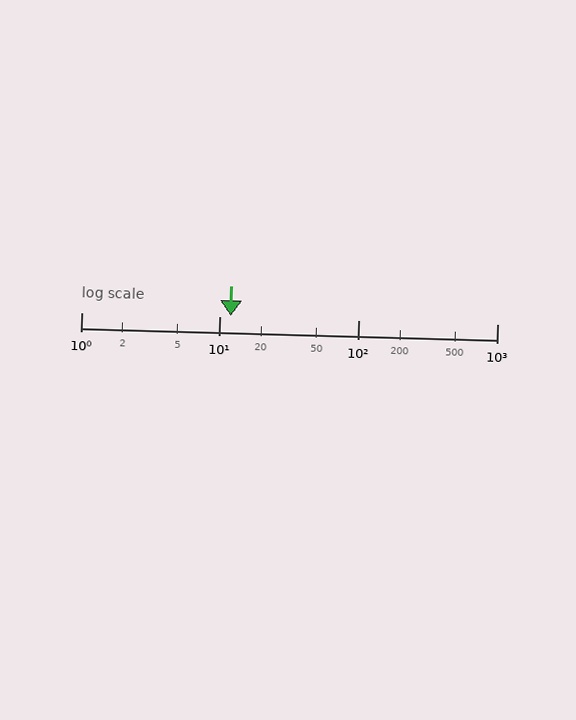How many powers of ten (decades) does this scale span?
The scale spans 3 decades, from 1 to 1000.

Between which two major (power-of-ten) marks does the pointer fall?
The pointer is between 10 and 100.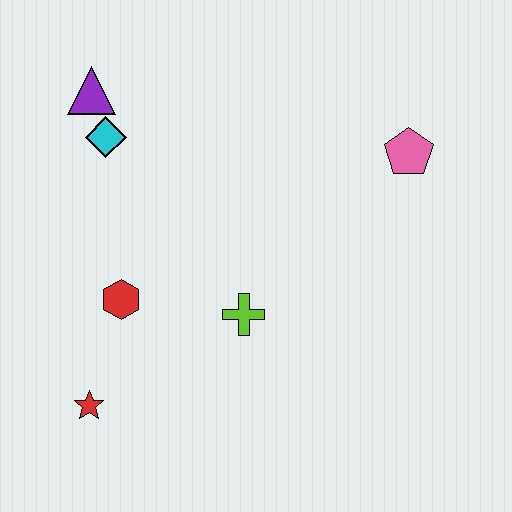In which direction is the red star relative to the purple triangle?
The red star is below the purple triangle.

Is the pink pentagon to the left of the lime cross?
No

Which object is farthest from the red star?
The pink pentagon is farthest from the red star.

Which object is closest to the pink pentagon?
The lime cross is closest to the pink pentagon.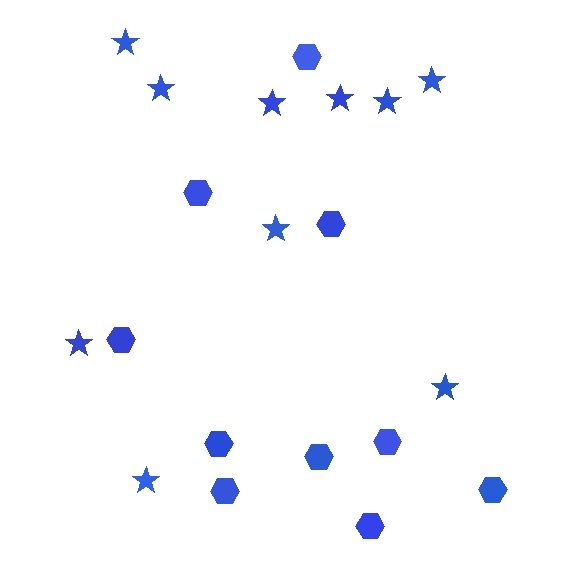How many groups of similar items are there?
There are 2 groups: one group of stars (10) and one group of hexagons (10).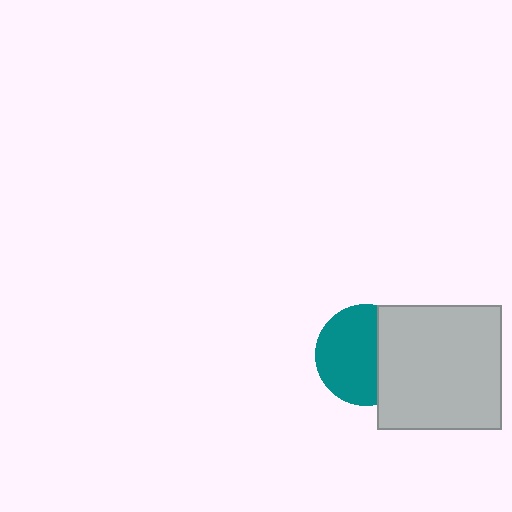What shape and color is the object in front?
The object in front is a light gray square.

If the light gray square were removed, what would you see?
You would see the complete teal circle.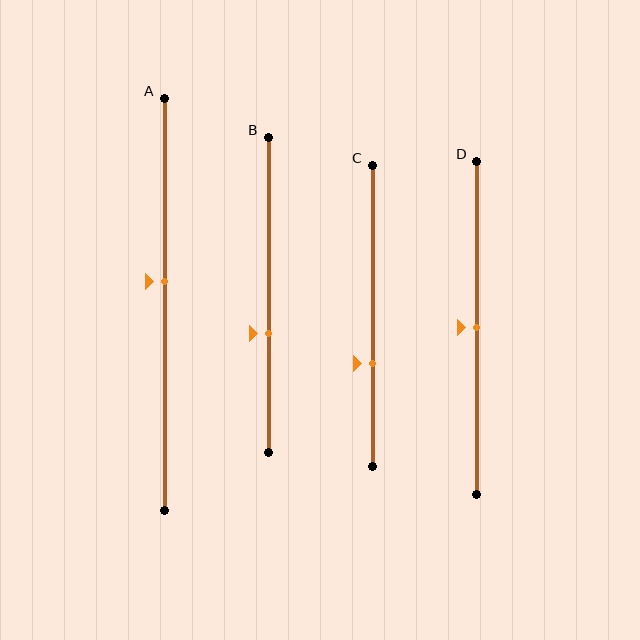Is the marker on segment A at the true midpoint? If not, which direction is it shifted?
No, the marker on segment A is shifted upward by about 5% of the segment length.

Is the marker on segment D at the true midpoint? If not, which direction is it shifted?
Yes, the marker on segment D is at the true midpoint.